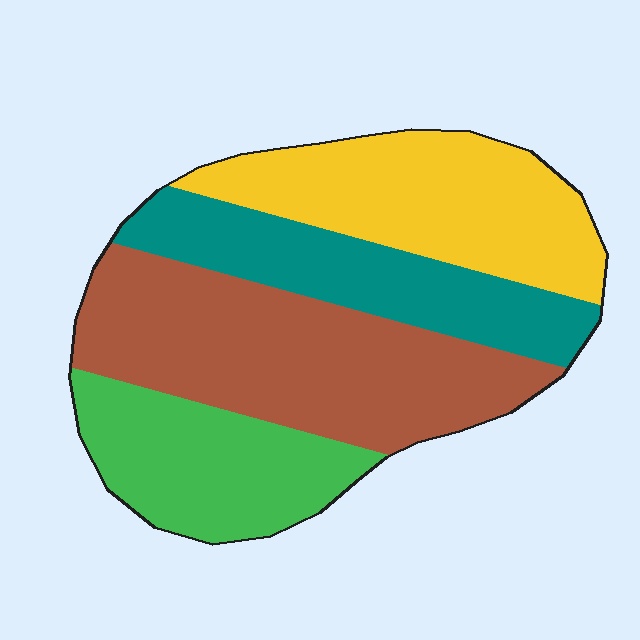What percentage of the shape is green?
Green takes up about one fifth (1/5) of the shape.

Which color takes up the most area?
Brown, at roughly 35%.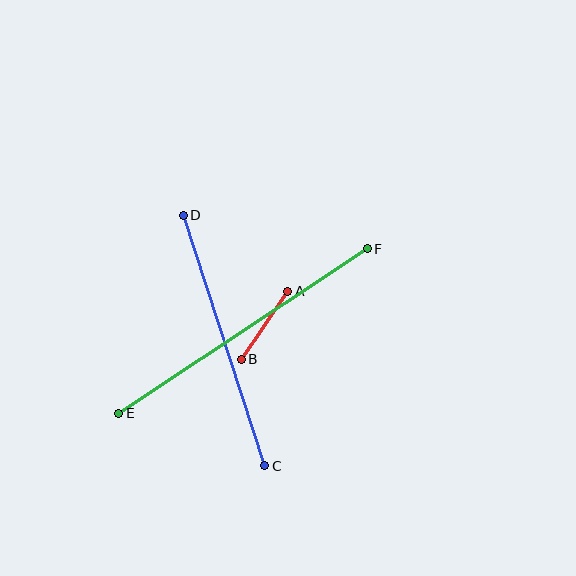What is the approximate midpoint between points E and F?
The midpoint is at approximately (243, 331) pixels.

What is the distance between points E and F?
The distance is approximately 298 pixels.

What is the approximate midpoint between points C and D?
The midpoint is at approximately (224, 340) pixels.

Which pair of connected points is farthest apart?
Points E and F are farthest apart.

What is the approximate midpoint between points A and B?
The midpoint is at approximately (264, 325) pixels.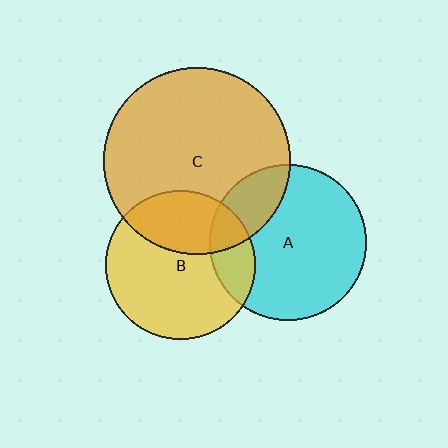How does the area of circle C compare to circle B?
Approximately 1.6 times.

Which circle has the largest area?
Circle C (orange).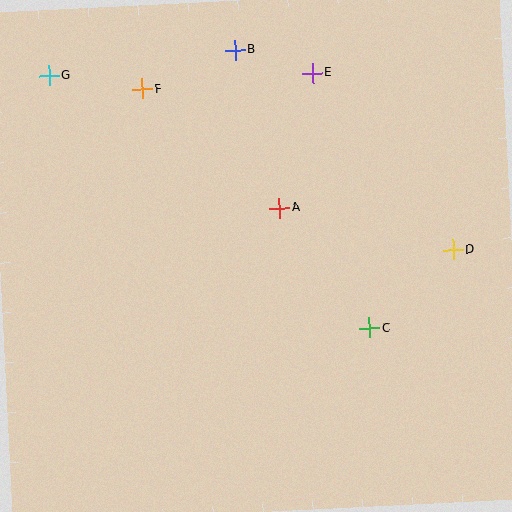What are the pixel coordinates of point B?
Point B is at (235, 50).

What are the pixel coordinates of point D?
Point D is at (453, 250).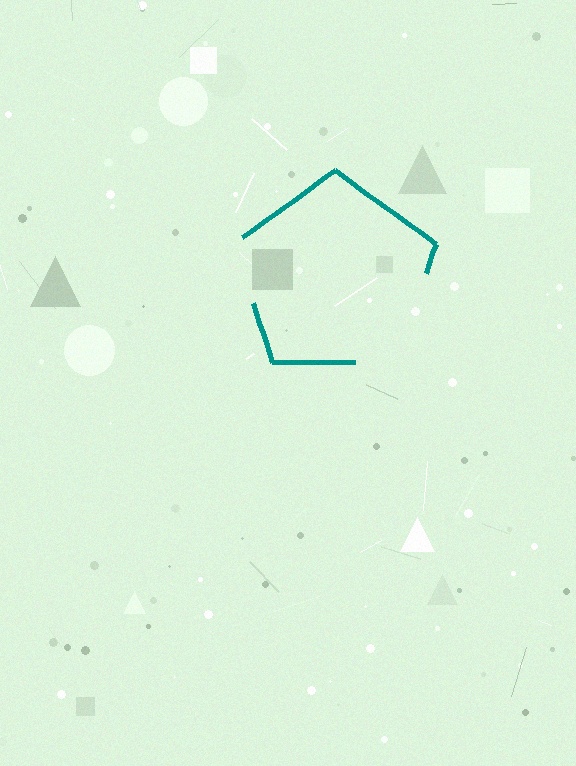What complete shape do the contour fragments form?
The contour fragments form a pentagon.